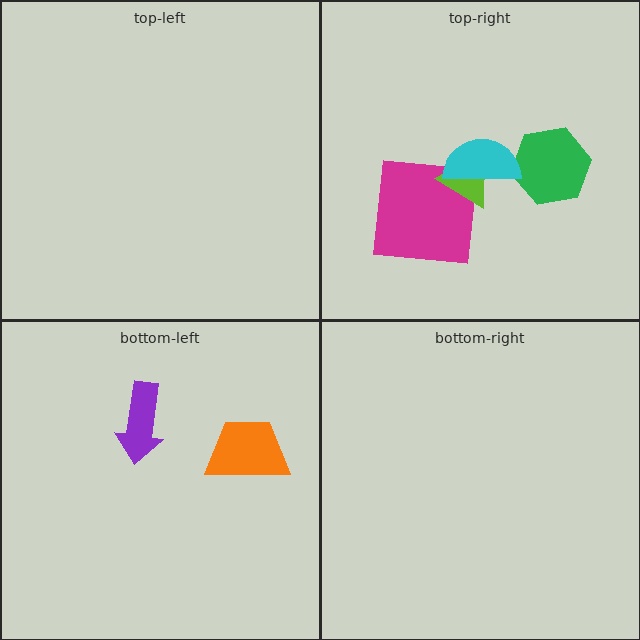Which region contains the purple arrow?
The bottom-left region.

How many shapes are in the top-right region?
4.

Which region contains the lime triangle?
The top-right region.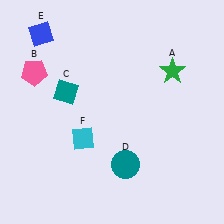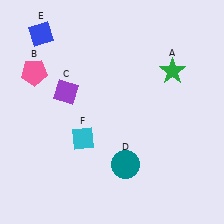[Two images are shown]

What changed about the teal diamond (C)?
In Image 1, C is teal. In Image 2, it changed to purple.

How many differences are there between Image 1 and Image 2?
There is 1 difference between the two images.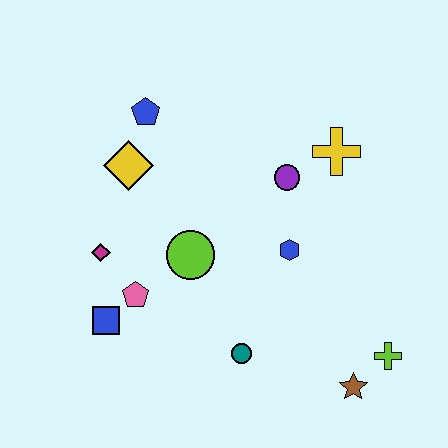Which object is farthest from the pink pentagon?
The lime cross is farthest from the pink pentagon.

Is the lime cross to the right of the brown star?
Yes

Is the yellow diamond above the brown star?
Yes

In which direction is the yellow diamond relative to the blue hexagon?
The yellow diamond is to the left of the blue hexagon.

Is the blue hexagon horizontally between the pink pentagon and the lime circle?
No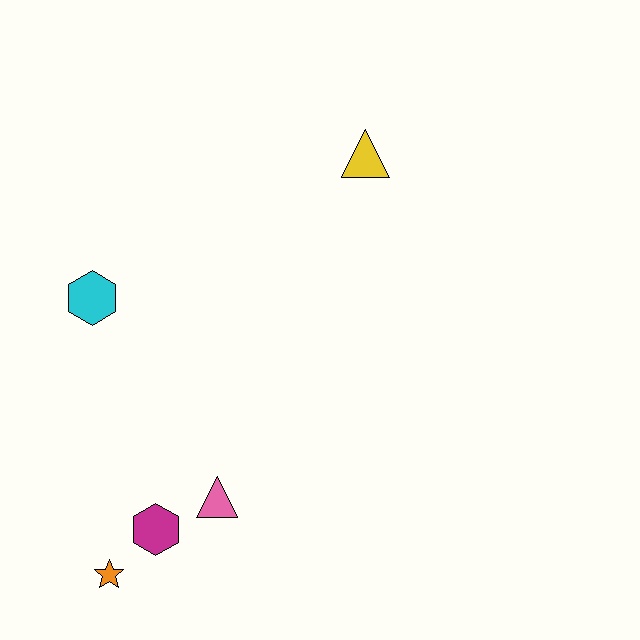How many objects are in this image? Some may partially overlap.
There are 5 objects.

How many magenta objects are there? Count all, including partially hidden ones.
There is 1 magenta object.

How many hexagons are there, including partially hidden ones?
There are 2 hexagons.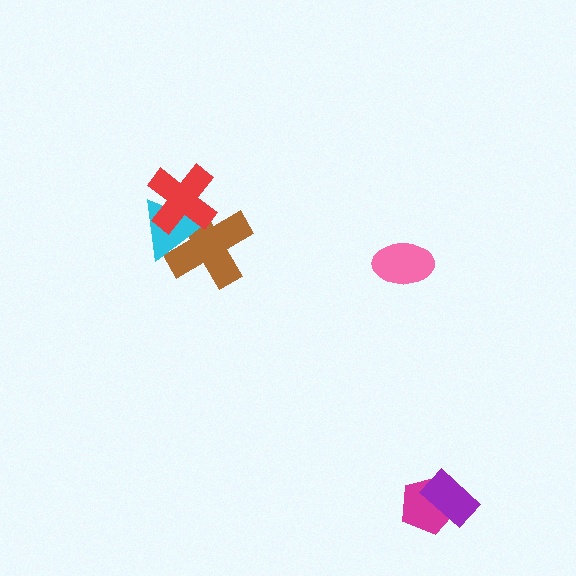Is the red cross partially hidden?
No, no other shape covers it.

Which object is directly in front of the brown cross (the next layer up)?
The cyan triangle is directly in front of the brown cross.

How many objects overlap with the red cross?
2 objects overlap with the red cross.